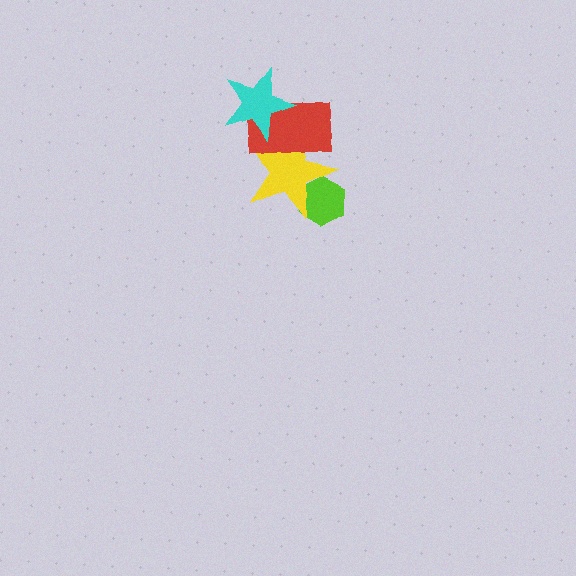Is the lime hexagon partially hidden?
Yes, it is partially covered by another shape.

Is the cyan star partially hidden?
No, no other shape covers it.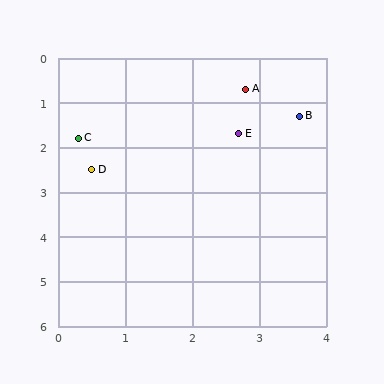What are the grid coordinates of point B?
Point B is at approximately (3.6, 1.3).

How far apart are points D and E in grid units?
Points D and E are about 2.3 grid units apart.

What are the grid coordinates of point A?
Point A is at approximately (2.8, 0.7).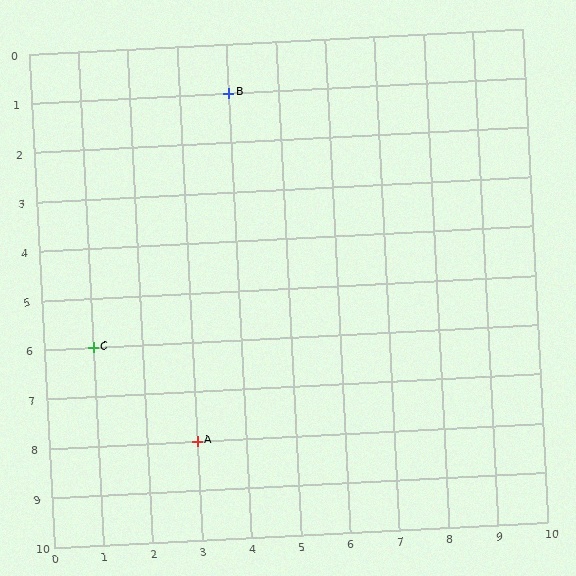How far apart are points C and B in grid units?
Points C and B are 3 columns and 5 rows apart (about 5.8 grid units diagonally).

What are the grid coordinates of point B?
Point B is at grid coordinates (4, 1).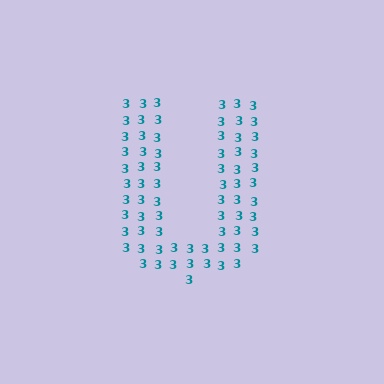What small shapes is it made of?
It is made of small digit 3's.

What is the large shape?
The large shape is the letter U.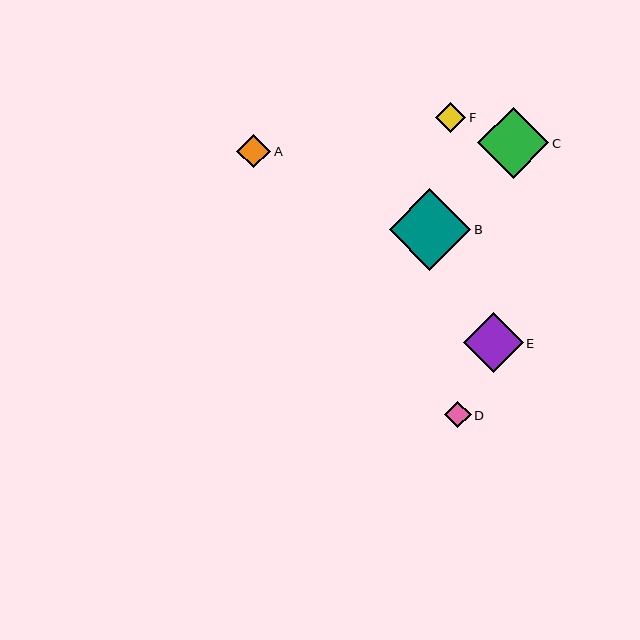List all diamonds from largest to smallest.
From largest to smallest: B, C, E, A, F, D.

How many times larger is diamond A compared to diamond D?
Diamond A is approximately 1.3 times the size of diamond D.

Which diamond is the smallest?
Diamond D is the smallest with a size of approximately 26 pixels.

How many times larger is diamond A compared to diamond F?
Diamond A is approximately 1.1 times the size of diamond F.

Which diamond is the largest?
Diamond B is the largest with a size of approximately 81 pixels.